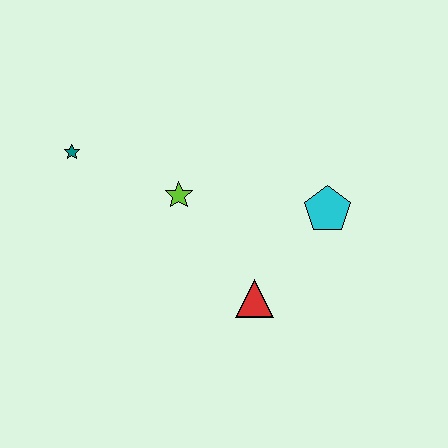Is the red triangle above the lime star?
No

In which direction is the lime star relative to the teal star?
The lime star is to the right of the teal star.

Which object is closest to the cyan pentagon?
The red triangle is closest to the cyan pentagon.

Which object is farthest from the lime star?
The cyan pentagon is farthest from the lime star.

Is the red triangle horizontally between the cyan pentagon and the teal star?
Yes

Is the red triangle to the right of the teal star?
Yes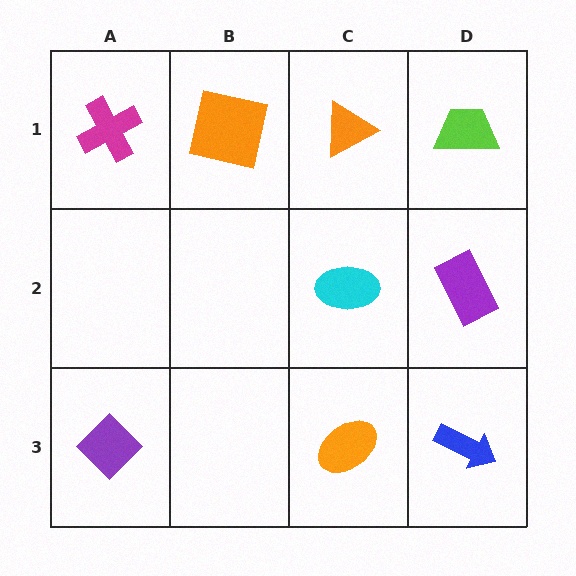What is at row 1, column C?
An orange triangle.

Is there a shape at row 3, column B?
No, that cell is empty.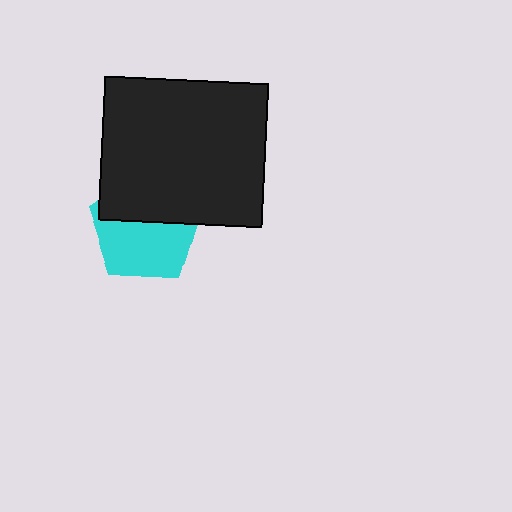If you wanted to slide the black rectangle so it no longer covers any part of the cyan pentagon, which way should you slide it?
Slide it up — that is the most direct way to separate the two shapes.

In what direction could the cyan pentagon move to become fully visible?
The cyan pentagon could move down. That would shift it out from behind the black rectangle entirely.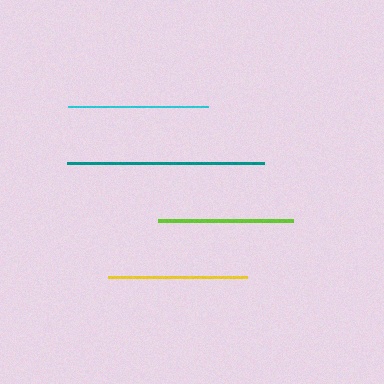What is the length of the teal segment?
The teal segment is approximately 196 pixels long.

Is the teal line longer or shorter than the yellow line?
The teal line is longer than the yellow line.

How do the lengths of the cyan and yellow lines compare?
The cyan and yellow lines are approximately the same length.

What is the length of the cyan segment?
The cyan segment is approximately 140 pixels long.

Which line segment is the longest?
The teal line is the longest at approximately 196 pixels.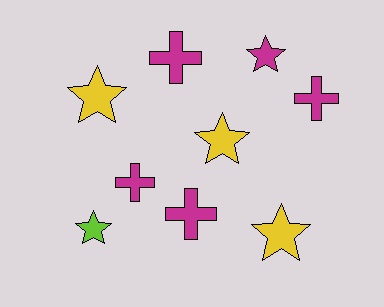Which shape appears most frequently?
Star, with 5 objects.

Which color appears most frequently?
Magenta, with 5 objects.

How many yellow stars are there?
There are 3 yellow stars.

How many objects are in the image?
There are 9 objects.